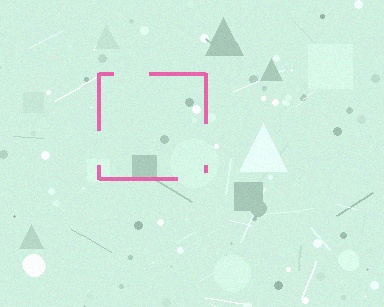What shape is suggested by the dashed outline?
The dashed outline suggests a square.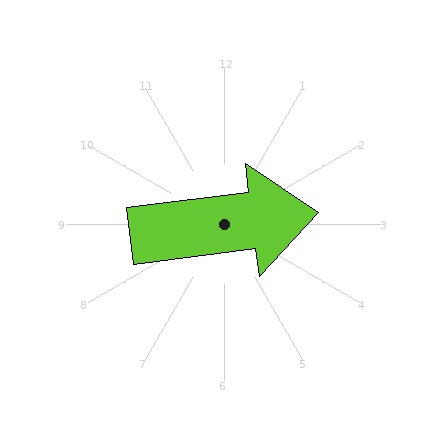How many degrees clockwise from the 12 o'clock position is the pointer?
Approximately 83 degrees.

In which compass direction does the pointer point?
East.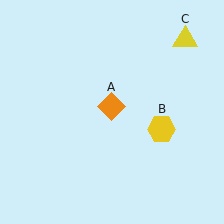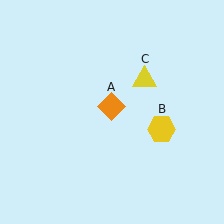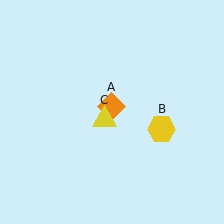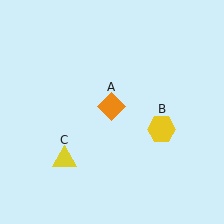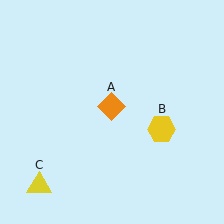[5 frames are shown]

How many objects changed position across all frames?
1 object changed position: yellow triangle (object C).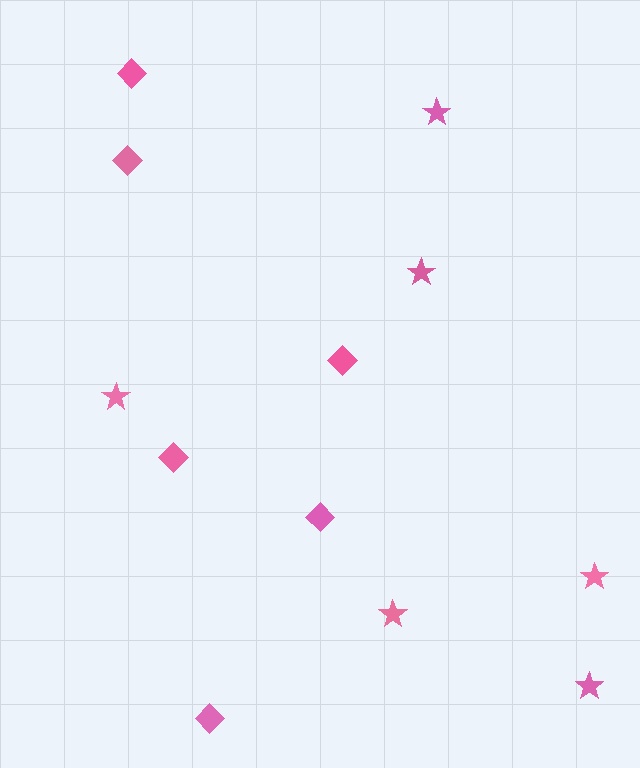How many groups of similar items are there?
There are 2 groups: one group of diamonds (6) and one group of stars (6).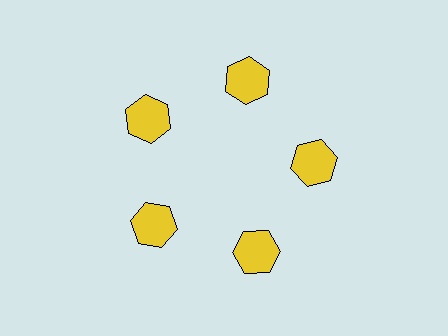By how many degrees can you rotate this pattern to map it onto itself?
The pattern maps onto itself every 72 degrees of rotation.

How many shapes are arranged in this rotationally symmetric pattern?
There are 5 shapes, arranged in 5 groups of 1.